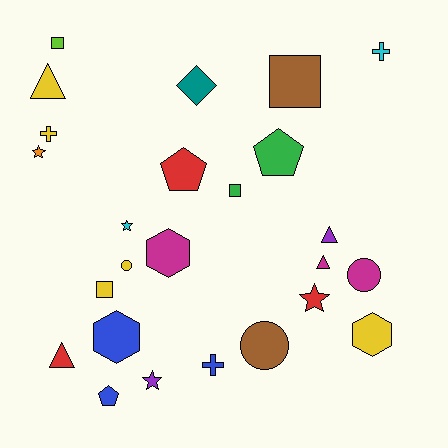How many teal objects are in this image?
There is 1 teal object.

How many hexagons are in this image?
There are 3 hexagons.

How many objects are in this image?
There are 25 objects.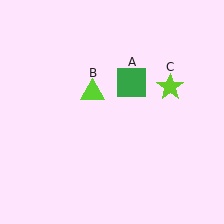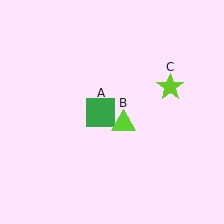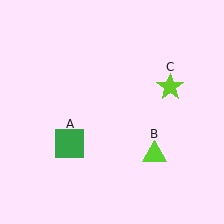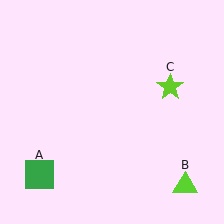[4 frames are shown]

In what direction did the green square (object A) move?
The green square (object A) moved down and to the left.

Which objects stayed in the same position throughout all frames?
Lime star (object C) remained stationary.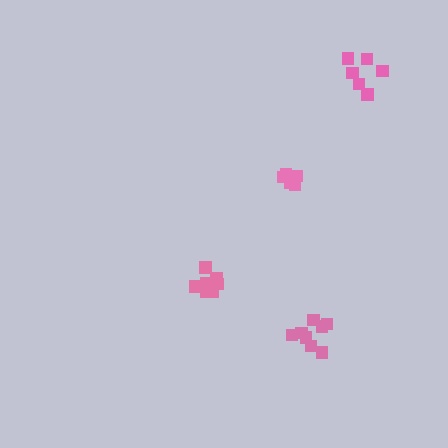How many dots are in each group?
Group 1: 8 dots, Group 2: 6 dots, Group 3: 5 dots, Group 4: 8 dots (27 total).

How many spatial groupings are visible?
There are 4 spatial groupings.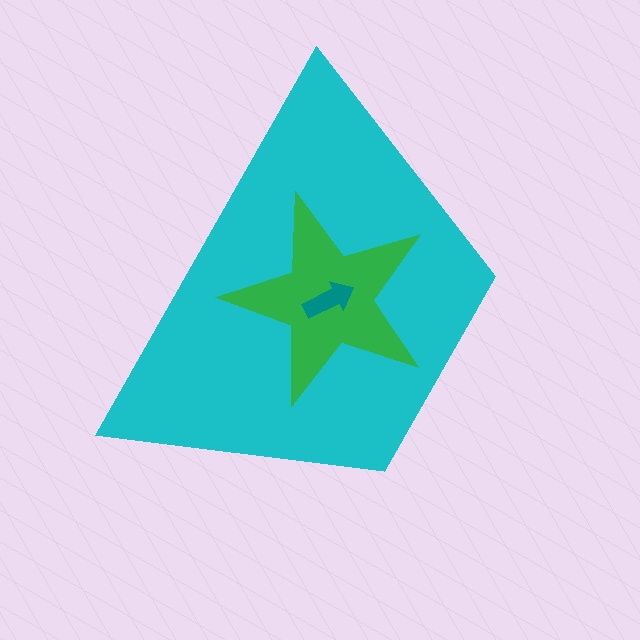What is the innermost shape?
The teal arrow.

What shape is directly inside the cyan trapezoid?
The green star.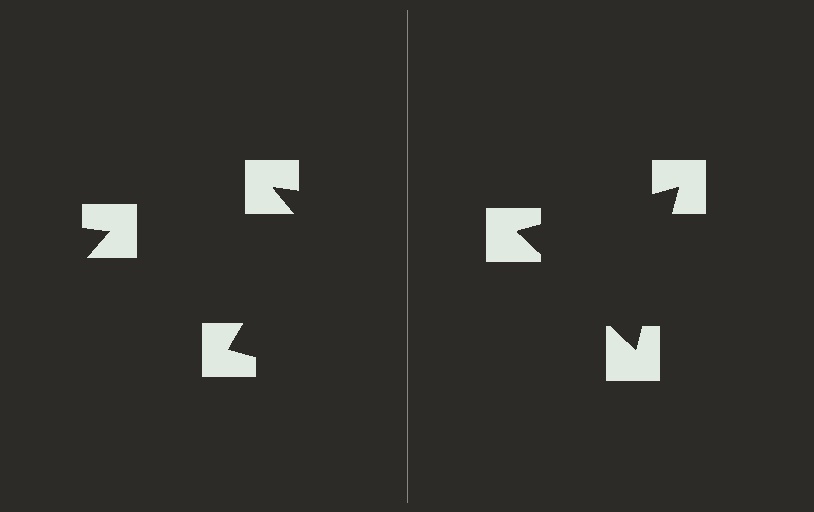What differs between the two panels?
The notched squares are positioned identically on both sides; only the wedge orientations differ. On the right they align to a triangle; on the left they are misaligned.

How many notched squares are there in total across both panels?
6 — 3 on each side.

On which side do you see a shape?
An illusory triangle appears on the right side. On the left side the wedge cuts are rotated, so no coherent shape forms.